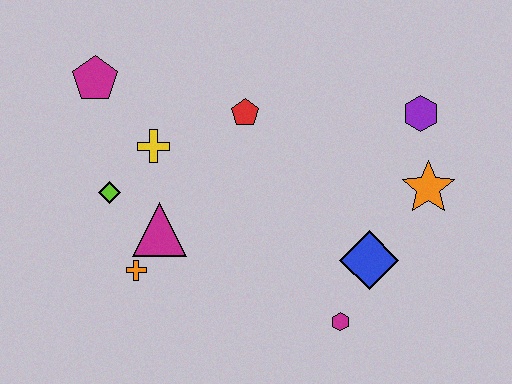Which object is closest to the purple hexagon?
The orange star is closest to the purple hexagon.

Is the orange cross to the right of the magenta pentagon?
Yes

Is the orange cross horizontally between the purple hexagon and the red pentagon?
No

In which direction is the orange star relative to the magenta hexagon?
The orange star is above the magenta hexagon.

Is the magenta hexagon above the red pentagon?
No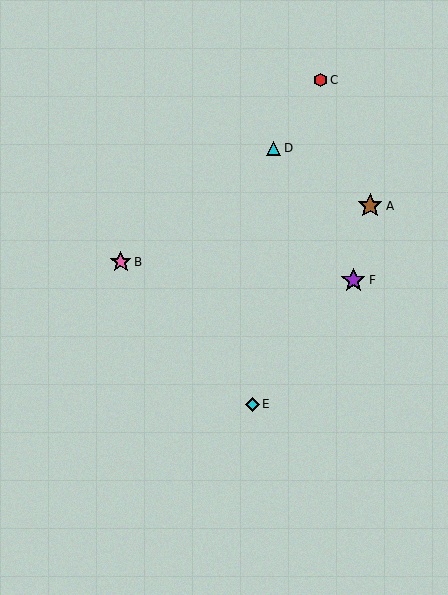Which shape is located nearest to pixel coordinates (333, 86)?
The red hexagon (labeled C) at (320, 80) is nearest to that location.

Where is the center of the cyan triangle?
The center of the cyan triangle is at (273, 148).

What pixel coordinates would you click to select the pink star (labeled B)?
Click at (121, 262) to select the pink star B.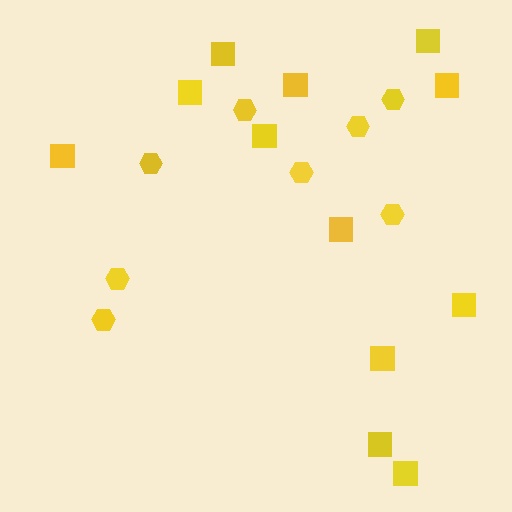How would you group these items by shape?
There are 2 groups: one group of hexagons (8) and one group of squares (12).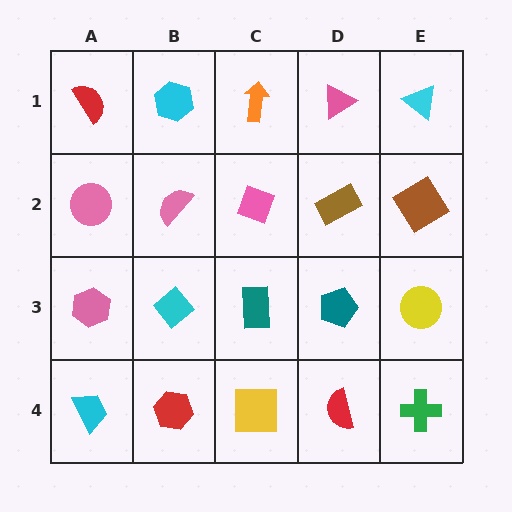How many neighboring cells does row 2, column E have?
3.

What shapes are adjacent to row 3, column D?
A brown rectangle (row 2, column D), a red semicircle (row 4, column D), a teal rectangle (row 3, column C), a yellow circle (row 3, column E).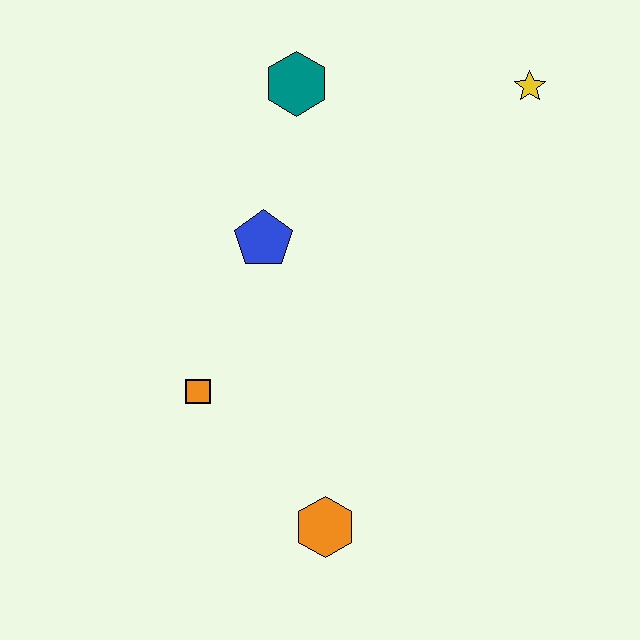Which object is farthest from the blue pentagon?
The yellow star is farthest from the blue pentagon.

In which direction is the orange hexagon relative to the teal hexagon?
The orange hexagon is below the teal hexagon.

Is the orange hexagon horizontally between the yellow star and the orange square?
Yes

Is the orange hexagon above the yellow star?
No